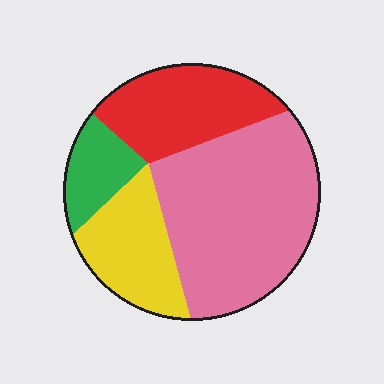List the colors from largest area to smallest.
From largest to smallest: pink, red, yellow, green.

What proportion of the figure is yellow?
Yellow covers 19% of the figure.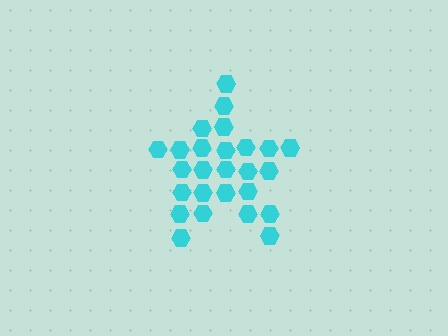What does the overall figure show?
The overall figure shows a star.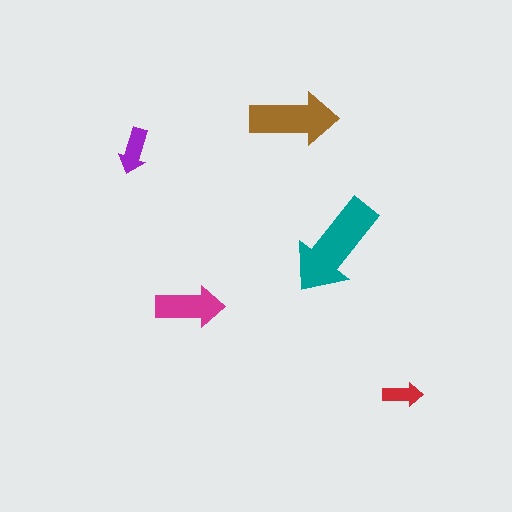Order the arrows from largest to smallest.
the teal one, the brown one, the magenta one, the purple one, the red one.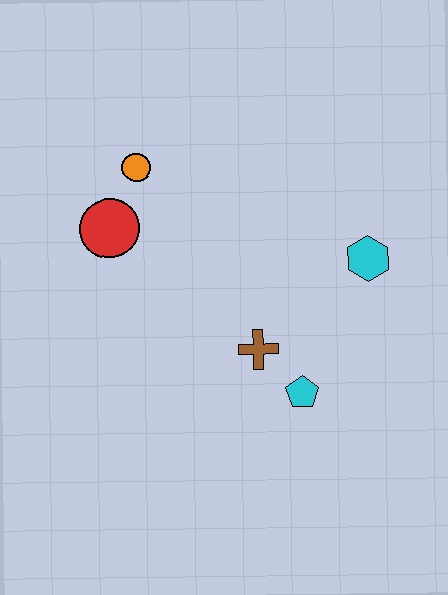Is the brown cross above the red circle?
No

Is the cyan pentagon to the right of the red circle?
Yes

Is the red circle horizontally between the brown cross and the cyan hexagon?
No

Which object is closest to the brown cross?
The cyan pentagon is closest to the brown cross.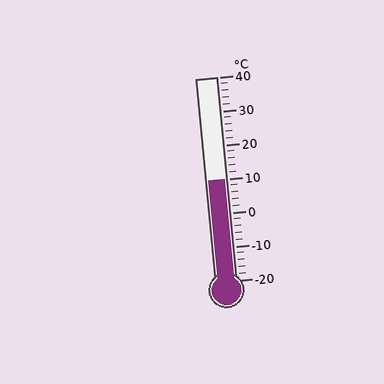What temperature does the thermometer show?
The thermometer shows approximately 10°C.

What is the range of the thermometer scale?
The thermometer scale ranges from -20°C to 40°C.